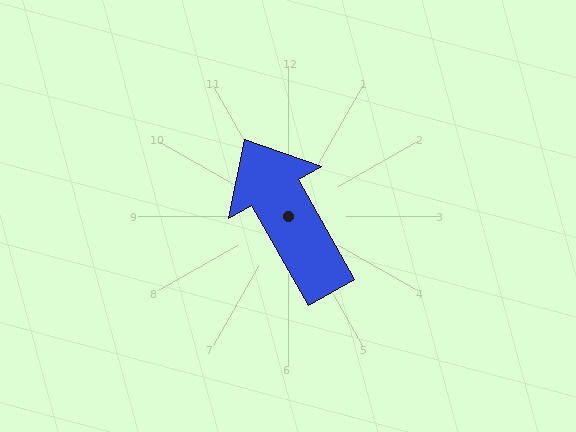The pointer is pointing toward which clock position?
Roughly 11 o'clock.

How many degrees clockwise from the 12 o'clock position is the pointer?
Approximately 331 degrees.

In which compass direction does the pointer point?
Northwest.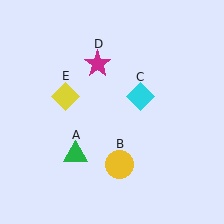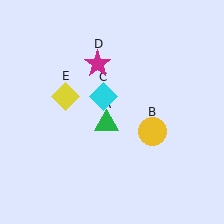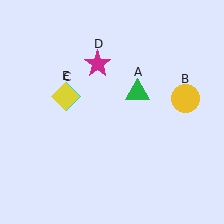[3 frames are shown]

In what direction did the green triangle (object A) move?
The green triangle (object A) moved up and to the right.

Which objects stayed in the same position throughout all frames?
Magenta star (object D) and yellow diamond (object E) remained stationary.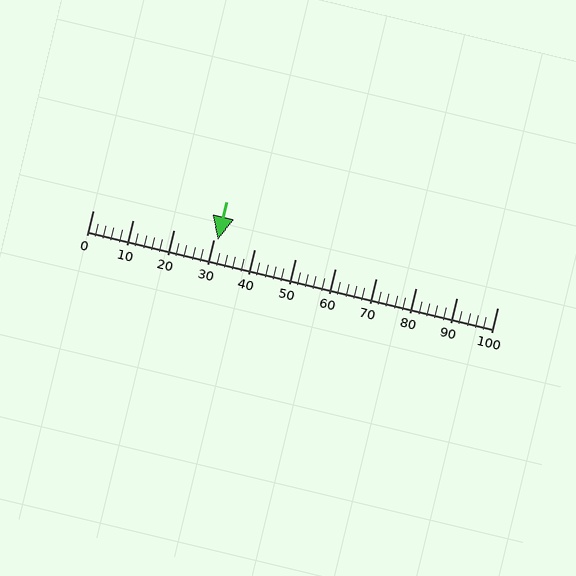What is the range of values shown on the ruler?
The ruler shows values from 0 to 100.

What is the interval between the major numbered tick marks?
The major tick marks are spaced 10 units apart.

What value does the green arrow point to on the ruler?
The green arrow points to approximately 31.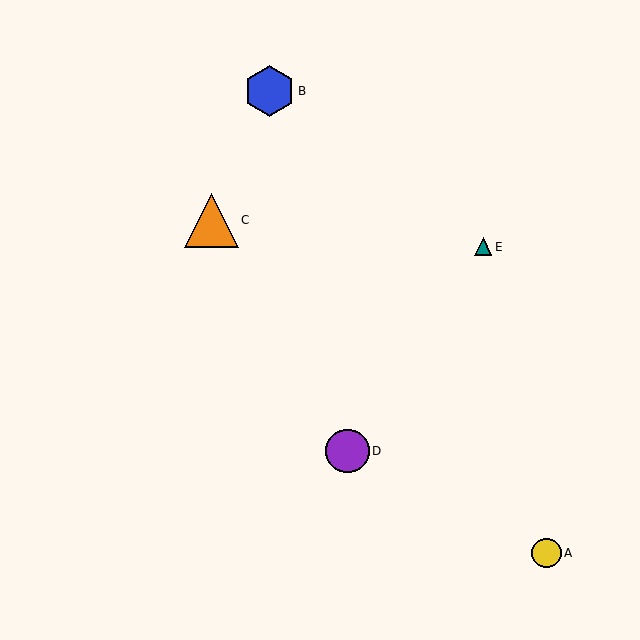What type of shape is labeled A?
Shape A is a yellow circle.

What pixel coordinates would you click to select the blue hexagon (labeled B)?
Click at (269, 91) to select the blue hexagon B.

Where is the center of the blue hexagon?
The center of the blue hexagon is at (269, 91).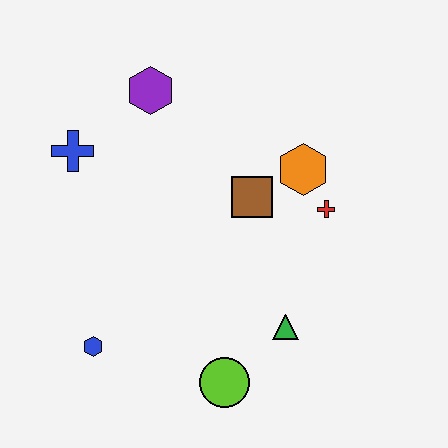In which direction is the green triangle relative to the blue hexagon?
The green triangle is to the right of the blue hexagon.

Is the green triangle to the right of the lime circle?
Yes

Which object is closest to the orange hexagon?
The red cross is closest to the orange hexagon.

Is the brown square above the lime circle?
Yes